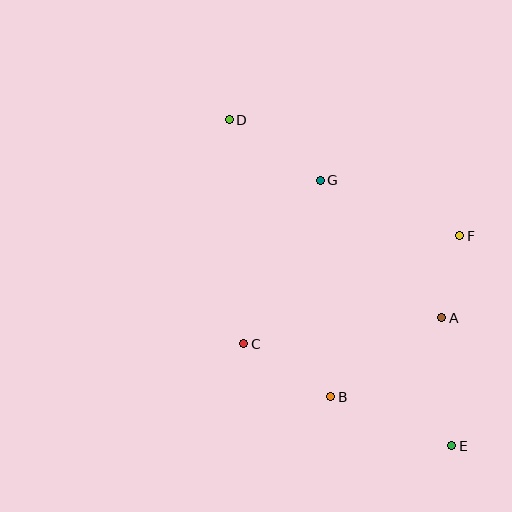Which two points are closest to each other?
Points A and F are closest to each other.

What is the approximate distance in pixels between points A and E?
The distance between A and E is approximately 128 pixels.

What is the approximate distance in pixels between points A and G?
The distance between A and G is approximately 184 pixels.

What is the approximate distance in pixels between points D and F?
The distance between D and F is approximately 258 pixels.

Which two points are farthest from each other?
Points D and E are farthest from each other.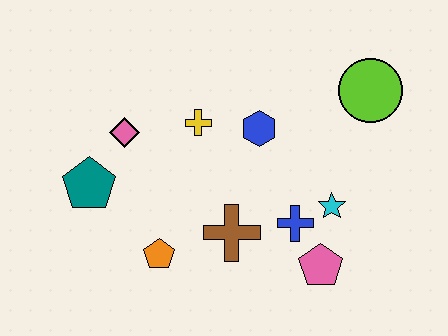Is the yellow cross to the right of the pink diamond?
Yes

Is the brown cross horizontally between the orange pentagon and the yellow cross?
No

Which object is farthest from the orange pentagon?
The lime circle is farthest from the orange pentagon.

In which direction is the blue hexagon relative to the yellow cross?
The blue hexagon is to the right of the yellow cross.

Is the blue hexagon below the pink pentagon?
No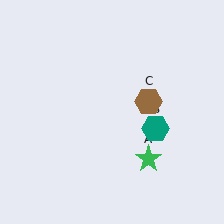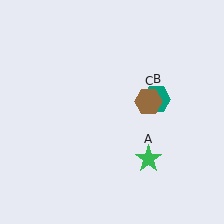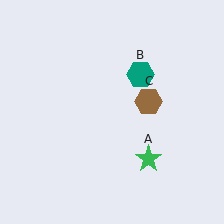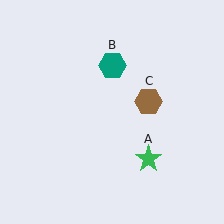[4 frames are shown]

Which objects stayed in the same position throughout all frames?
Green star (object A) and brown hexagon (object C) remained stationary.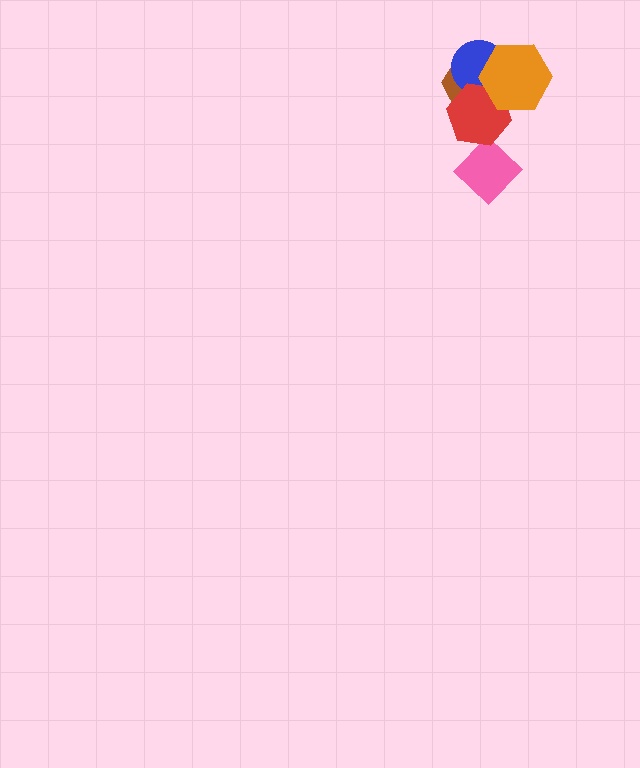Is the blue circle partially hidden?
Yes, it is partially covered by another shape.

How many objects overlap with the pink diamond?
1 object overlaps with the pink diamond.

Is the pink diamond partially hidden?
Yes, it is partially covered by another shape.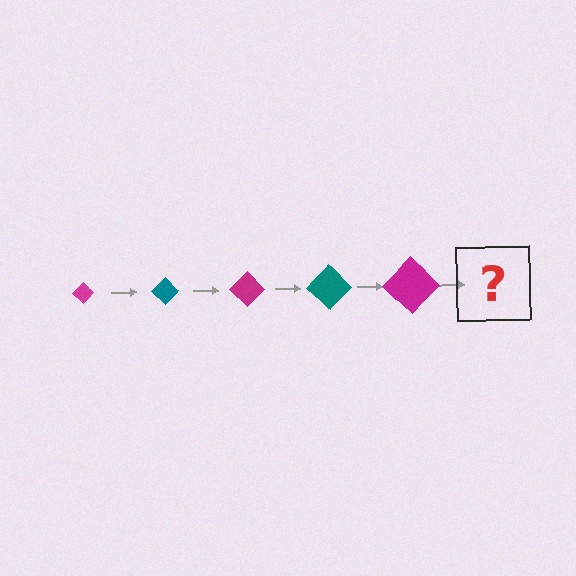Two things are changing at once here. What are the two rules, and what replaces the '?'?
The two rules are that the diamond grows larger each step and the color cycles through magenta and teal. The '?' should be a teal diamond, larger than the previous one.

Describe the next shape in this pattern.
It should be a teal diamond, larger than the previous one.